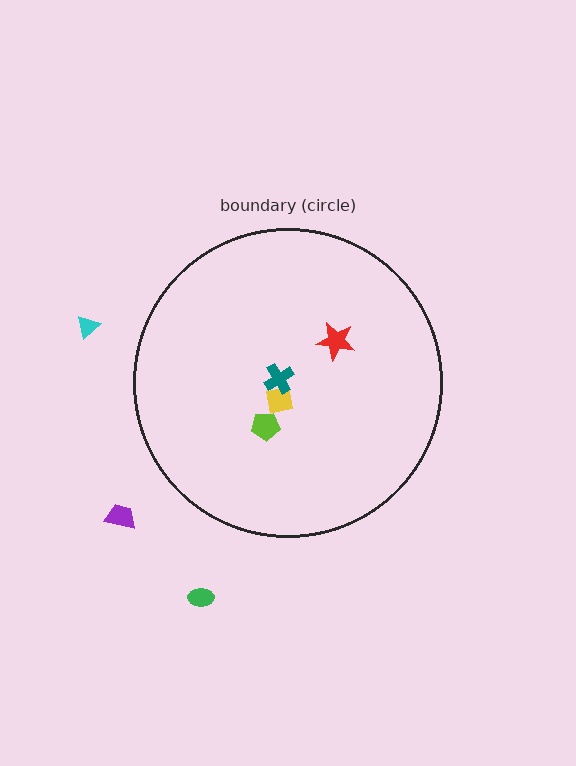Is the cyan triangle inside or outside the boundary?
Outside.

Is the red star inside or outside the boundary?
Inside.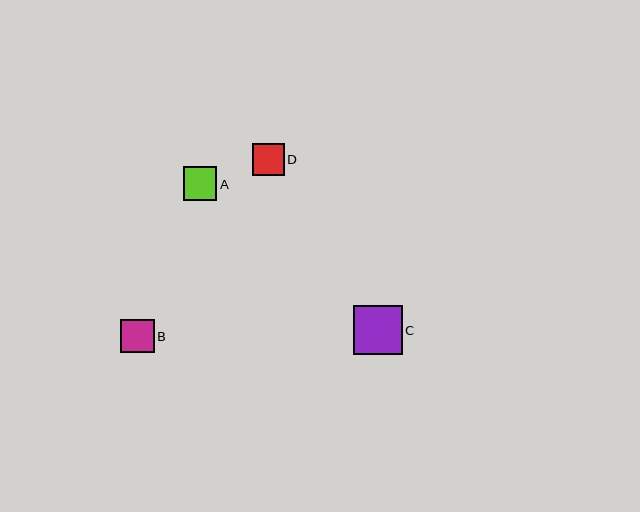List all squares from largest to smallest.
From largest to smallest: C, A, B, D.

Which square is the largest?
Square C is the largest with a size of approximately 49 pixels.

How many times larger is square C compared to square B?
Square C is approximately 1.4 times the size of square B.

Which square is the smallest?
Square D is the smallest with a size of approximately 32 pixels.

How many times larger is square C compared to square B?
Square C is approximately 1.4 times the size of square B.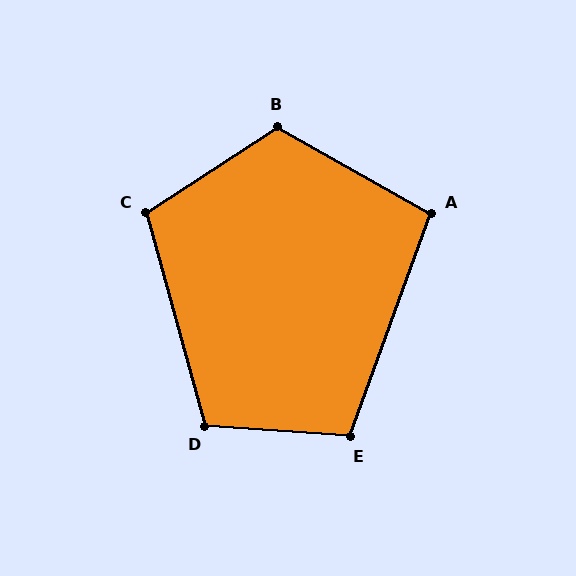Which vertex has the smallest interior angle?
A, at approximately 100 degrees.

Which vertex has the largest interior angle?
B, at approximately 118 degrees.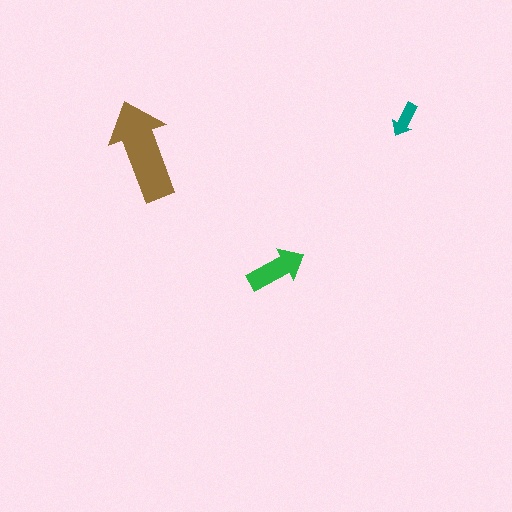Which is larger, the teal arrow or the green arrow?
The green one.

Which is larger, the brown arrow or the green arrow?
The brown one.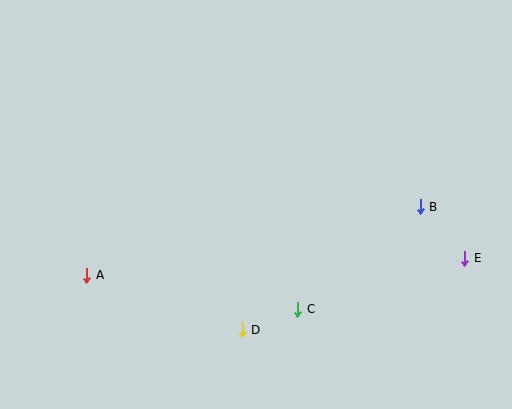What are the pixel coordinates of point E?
Point E is at (465, 258).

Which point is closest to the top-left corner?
Point A is closest to the top-left corner.